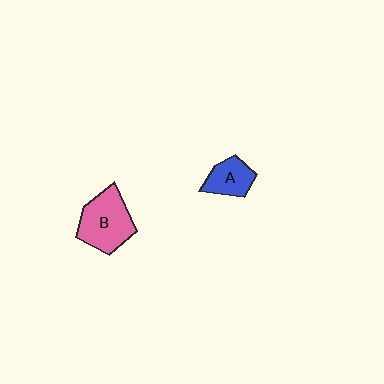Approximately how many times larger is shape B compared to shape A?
Approximately 1.7 times.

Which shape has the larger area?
Shape B (pink).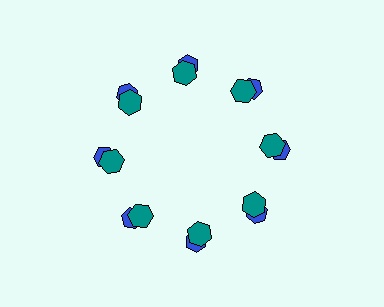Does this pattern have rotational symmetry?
Yes, this pattern has 8-fold rotational symmetry. It looks the same after rotating 45 degrees around the center.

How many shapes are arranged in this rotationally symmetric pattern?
There are 24 shapes, arranged in 8 groups of 3.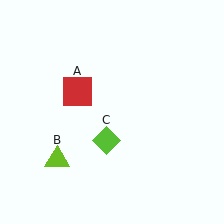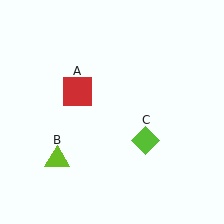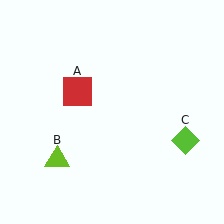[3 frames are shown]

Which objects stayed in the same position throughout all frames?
Red square (object A) and lime triangle (object B) remained stationary.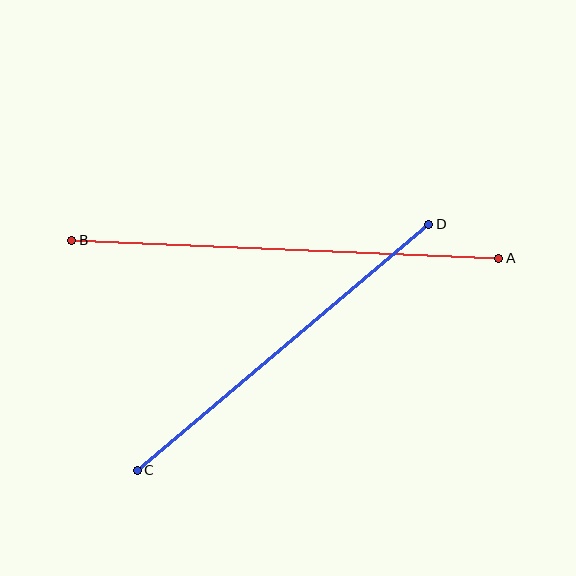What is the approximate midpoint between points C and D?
The midpoint is at approximately (283, 347) pixels.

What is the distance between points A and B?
The distance is approximately 428 pixels.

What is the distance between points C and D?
The distance is approximately 382 pixels.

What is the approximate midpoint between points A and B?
The midpoint is at approximately (285, 249) pixels.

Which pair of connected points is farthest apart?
Points A and B are farthest apart.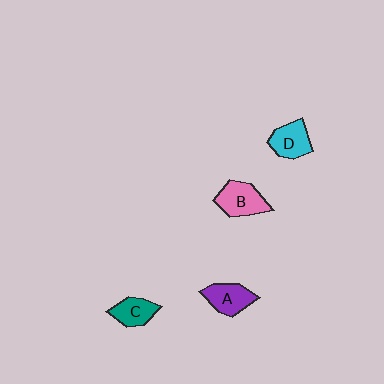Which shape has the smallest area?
Shape C (teal).